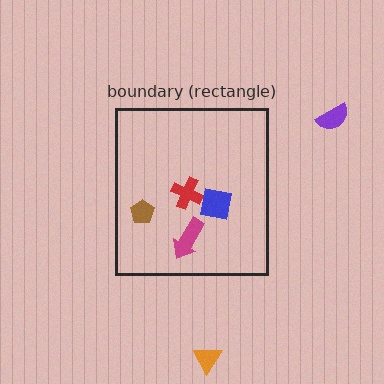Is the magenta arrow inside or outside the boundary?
Inside.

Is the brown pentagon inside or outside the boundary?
Inside.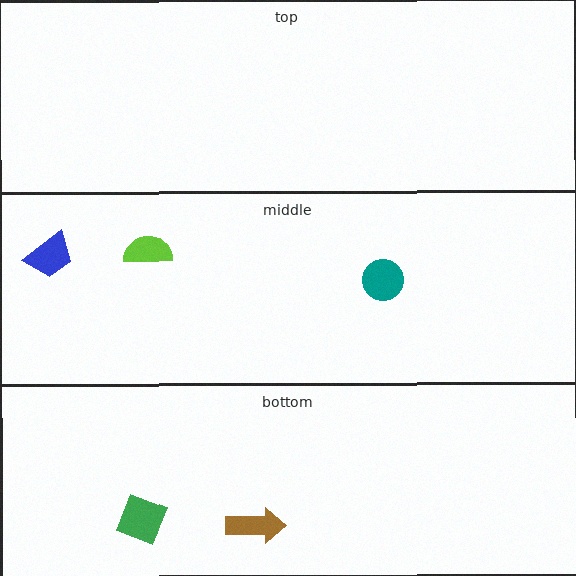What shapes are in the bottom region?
The green diamond, the brown arrow.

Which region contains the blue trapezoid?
The middle region.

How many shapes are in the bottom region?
2.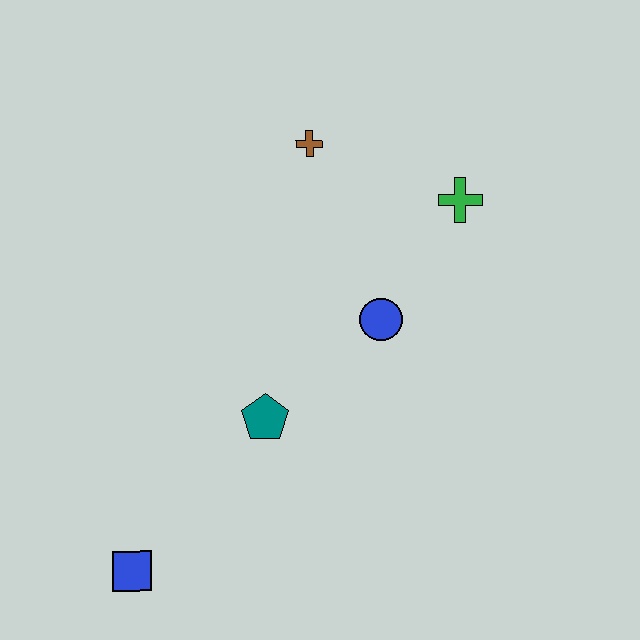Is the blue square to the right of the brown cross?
No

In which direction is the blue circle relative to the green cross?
The blue circle is below the green cross.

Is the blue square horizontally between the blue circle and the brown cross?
No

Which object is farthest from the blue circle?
The blue square is farthest from the blue circle.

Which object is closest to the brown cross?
The green cross is closest to the brown cross.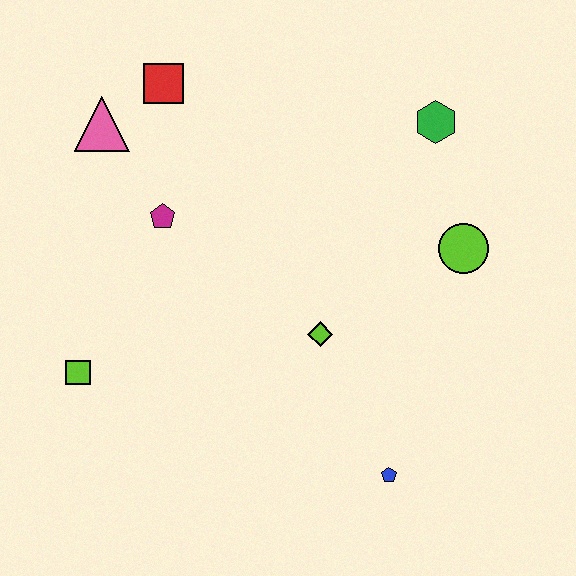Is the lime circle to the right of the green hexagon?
Yes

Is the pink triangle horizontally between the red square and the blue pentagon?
No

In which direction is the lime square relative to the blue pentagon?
The lime square is to the left of the blue pentagon.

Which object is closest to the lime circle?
The green hexagon is closest to the lime circle.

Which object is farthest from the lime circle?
The lime square is farthest from the lime circle.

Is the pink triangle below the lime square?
No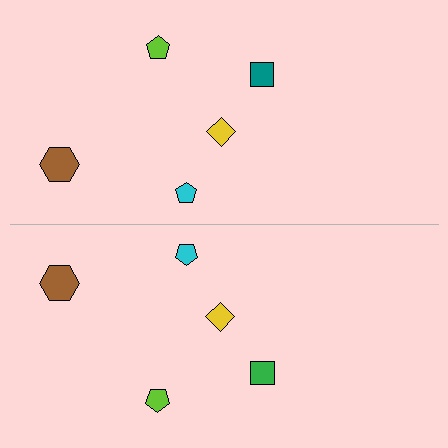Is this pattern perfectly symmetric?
No, the pattern is not perfectly symmetric. The green square on the bottom side breaks the symmetry — its mirror counterpart is teal.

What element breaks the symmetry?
The green square on the bottom side breaks the symmetry — its mirror counterpart is teal.